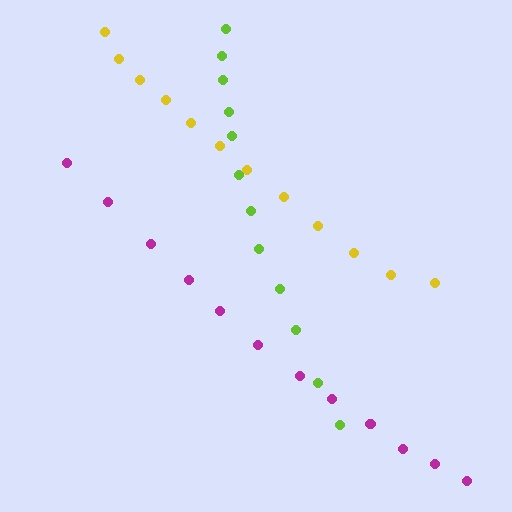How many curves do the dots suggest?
There are 3 distinct paths.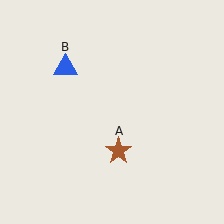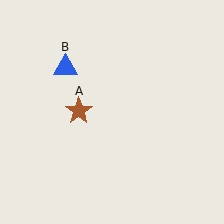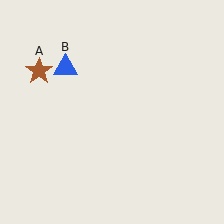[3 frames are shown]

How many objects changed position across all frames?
1 object changed position: brown star (object A).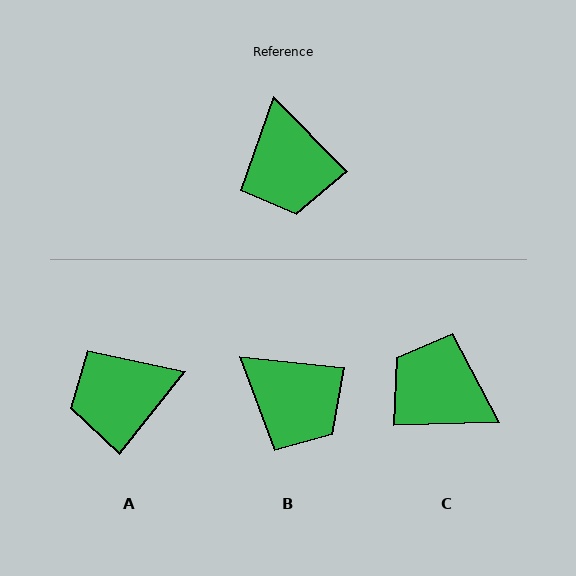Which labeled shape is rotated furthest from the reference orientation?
C, about 133 degrees away.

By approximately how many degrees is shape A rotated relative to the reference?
Approximately 83 degrees clockwise.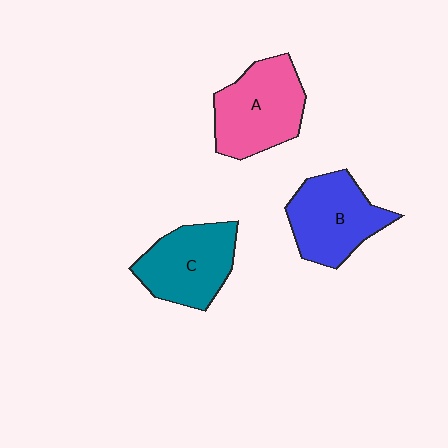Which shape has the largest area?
Shape A (pink).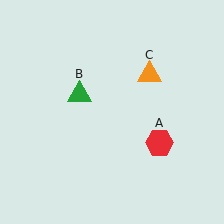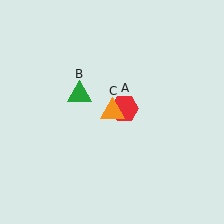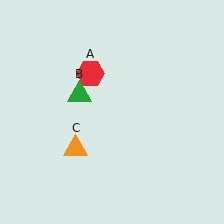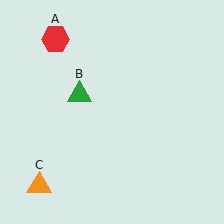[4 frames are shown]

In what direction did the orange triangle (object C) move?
The orange triangle (object C) moved down and to the left.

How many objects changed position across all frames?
2 objects changed position: red hexagon (object A), orange triangle (object C).